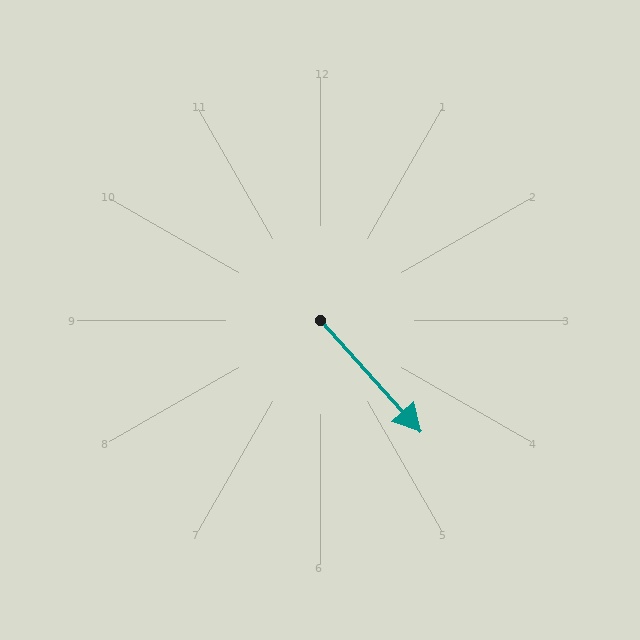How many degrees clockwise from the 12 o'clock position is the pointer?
Approximately 138 degrees.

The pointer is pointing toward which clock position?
Roughly 5 o'clock.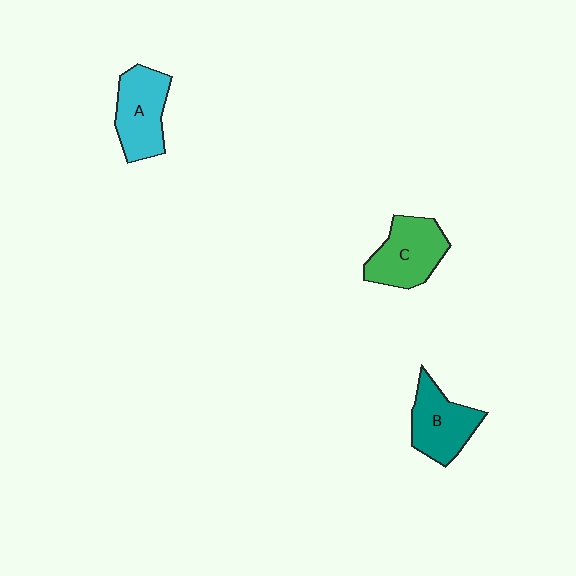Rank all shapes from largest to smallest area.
From largest to smallest: C (green), A (cyan), B (teal).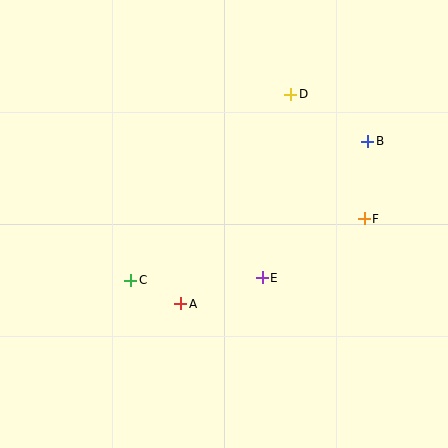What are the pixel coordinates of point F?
Point F is at (364, 219).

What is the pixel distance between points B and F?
The distance between B and F is 77 pixels.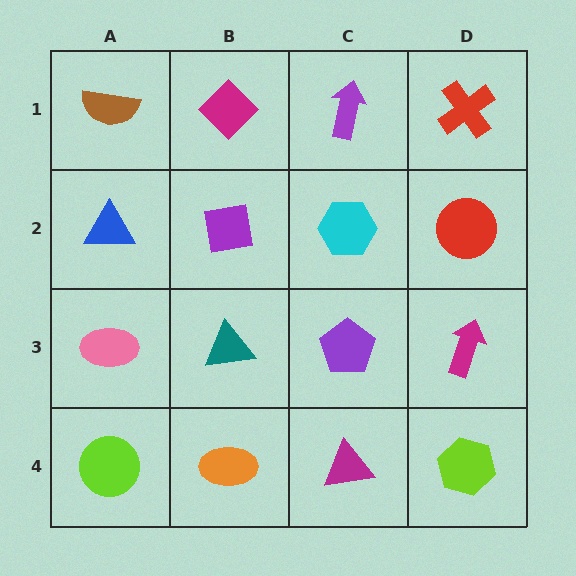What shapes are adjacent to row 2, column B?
A magenta diamond (row 1, column B), a teal triangle (row 3, column B), a blue triangle (row 2, column A), a cyan hexagon (row 2, column C).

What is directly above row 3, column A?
A blue triangle.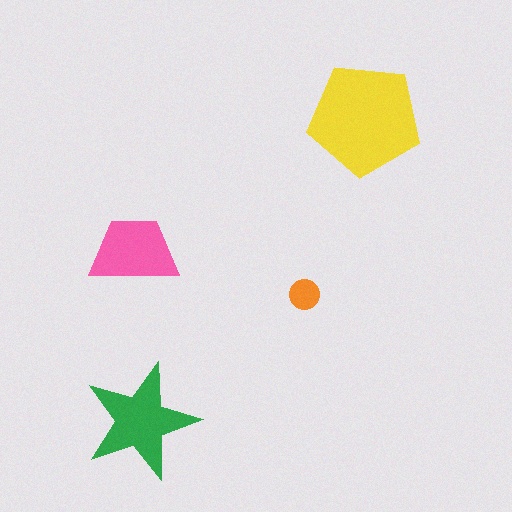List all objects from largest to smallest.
The yellow pentagon, the green star, the pink trapezoid, the orange circle.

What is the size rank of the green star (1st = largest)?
2nd.